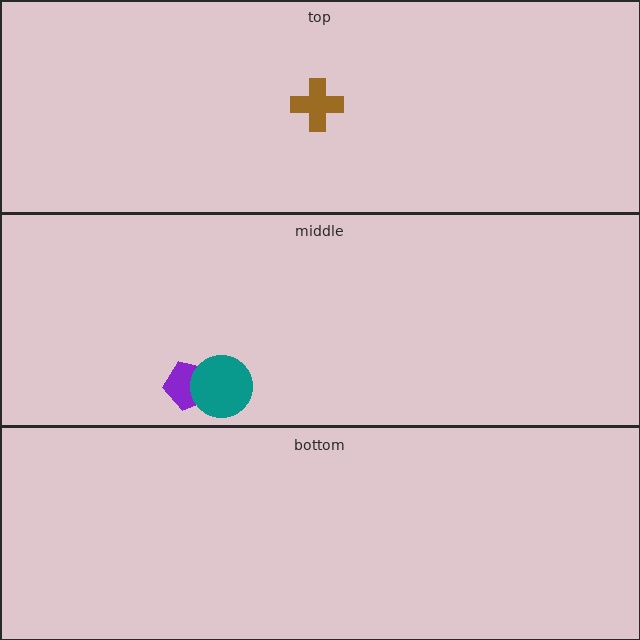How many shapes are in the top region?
1.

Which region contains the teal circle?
The middle region.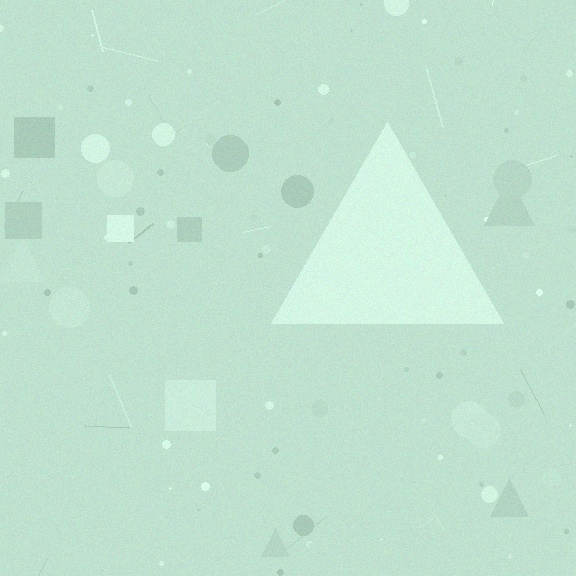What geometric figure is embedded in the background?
A triangle is embedded in the background.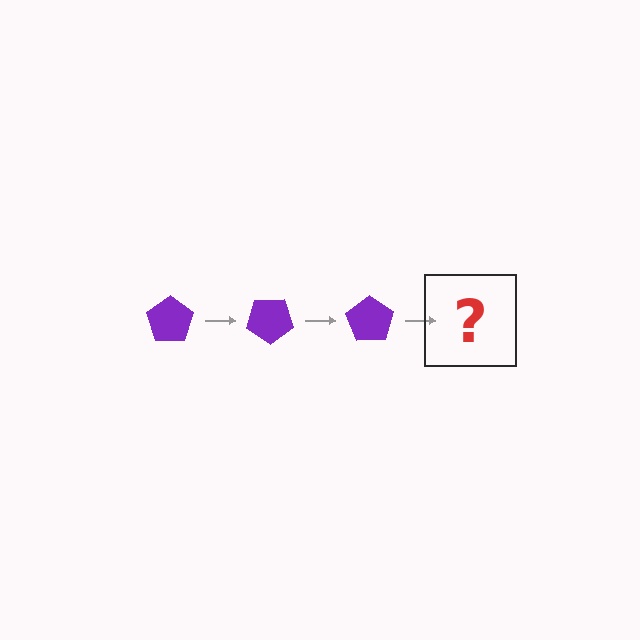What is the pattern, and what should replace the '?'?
The pattern is that the pentagon rotates 35 degrees each step. The '?' should be a purple pentagon rotated 105 degrees.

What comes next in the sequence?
The next element should be a purple pentagon rotated 105 degrees.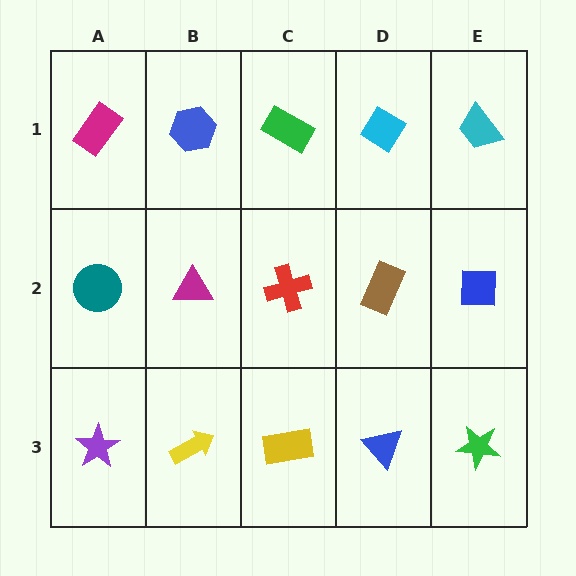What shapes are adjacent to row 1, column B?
A magenta triangle (row 2, column B), a magenta rectangle (row 1, column A), a green rectangle (row 1, column C).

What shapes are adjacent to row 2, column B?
A blue hexagon (row 1, column B), a yellow arrow (row 3, column B), a teal circle (row 2, column A), a red cross (row 2, column C).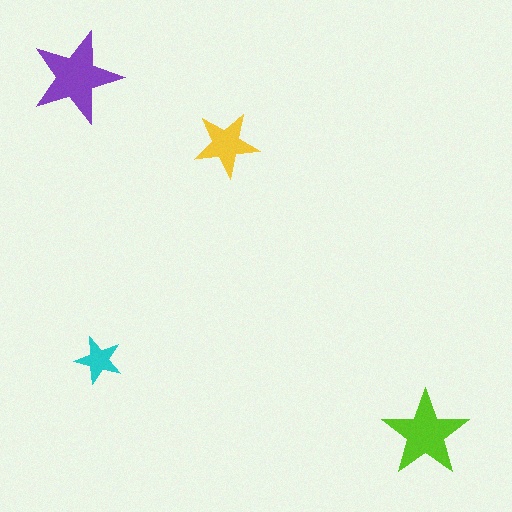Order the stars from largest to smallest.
the purple one, the lime one, the yellow one, the cyan one.